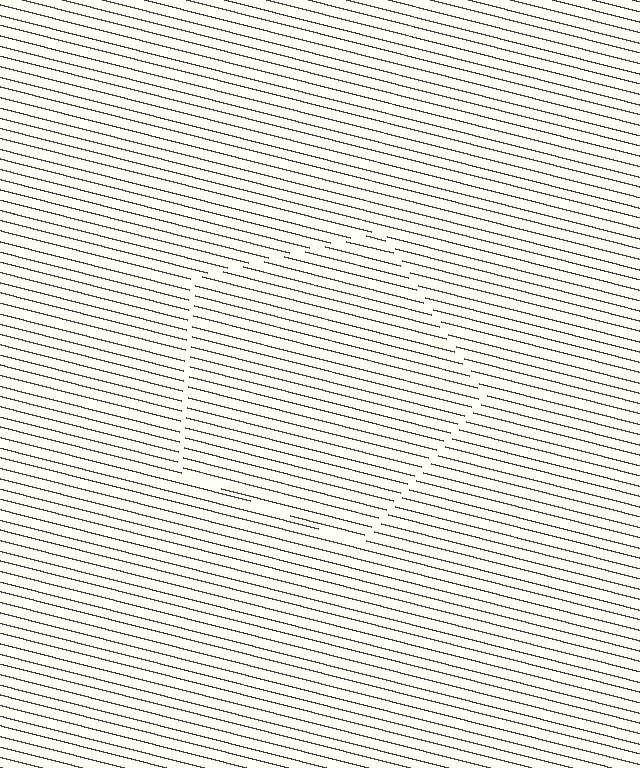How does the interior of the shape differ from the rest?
The interior of the shape contains the same grating, shifted by half a period — the contour is defined by the phase discontinuity where line-ends from the inner and outer gratings abut.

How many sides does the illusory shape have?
5 sides — the line-ends trace a pentagon.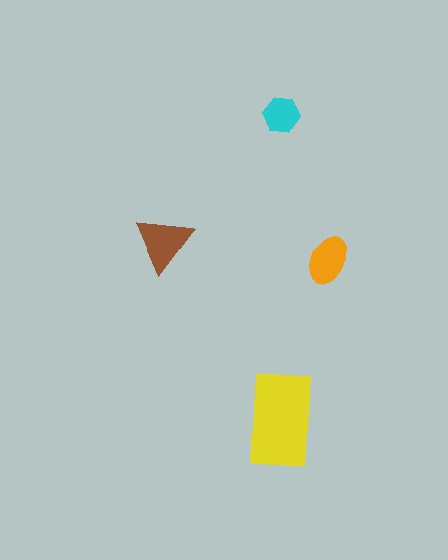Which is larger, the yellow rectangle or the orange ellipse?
The yellow rectangle.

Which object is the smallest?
The cyan hexagon.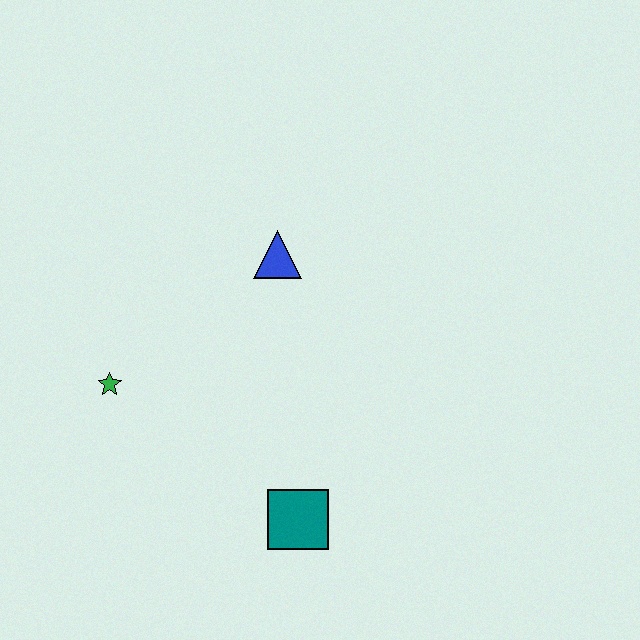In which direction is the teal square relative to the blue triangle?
The teal square is below the blue triangle.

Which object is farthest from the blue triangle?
The teal square is farthest from the blue triangle.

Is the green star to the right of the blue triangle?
No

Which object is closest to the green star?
The blue triangle is closest to the green star.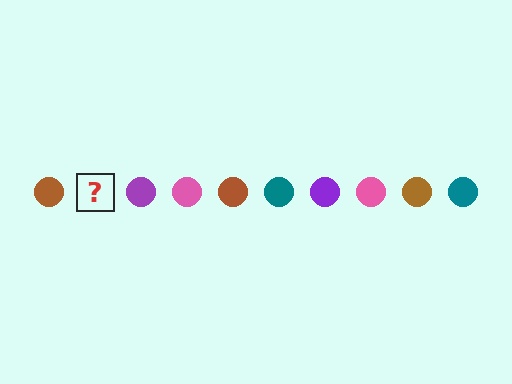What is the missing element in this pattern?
The missing element is a teal circle.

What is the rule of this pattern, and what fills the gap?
The rule is that the pattern cycles through brown, teal, purple, pink circles. The gap should be filled with a teal circle.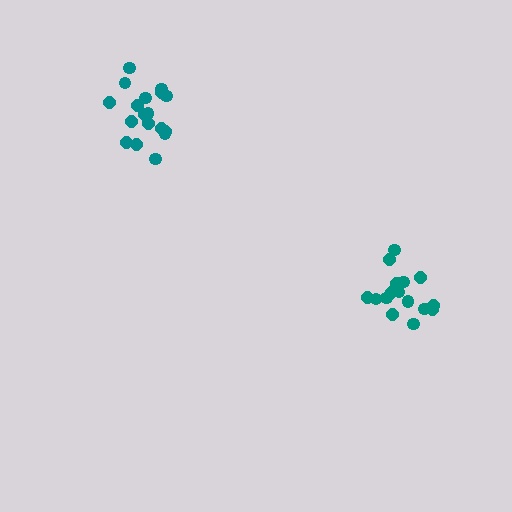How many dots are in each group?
Group 1: 18 dots, Group 2: 16 dots (34 total).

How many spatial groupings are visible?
There are 2 spatial groupings.